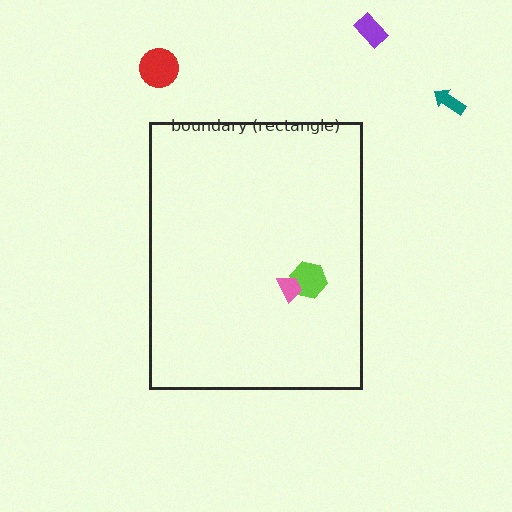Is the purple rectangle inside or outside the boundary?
Outside.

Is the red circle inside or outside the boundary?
Outside.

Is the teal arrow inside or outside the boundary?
Outside.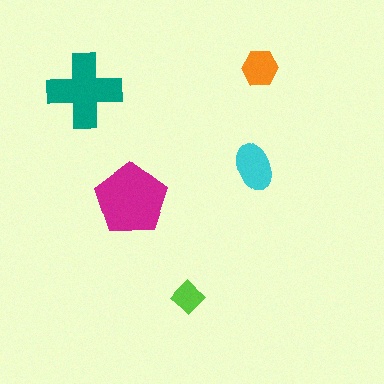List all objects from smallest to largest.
The lime diamond, the orange hexagon, the cyan ellipse, the teal cross, the magenta pentagon.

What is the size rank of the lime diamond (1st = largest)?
5th.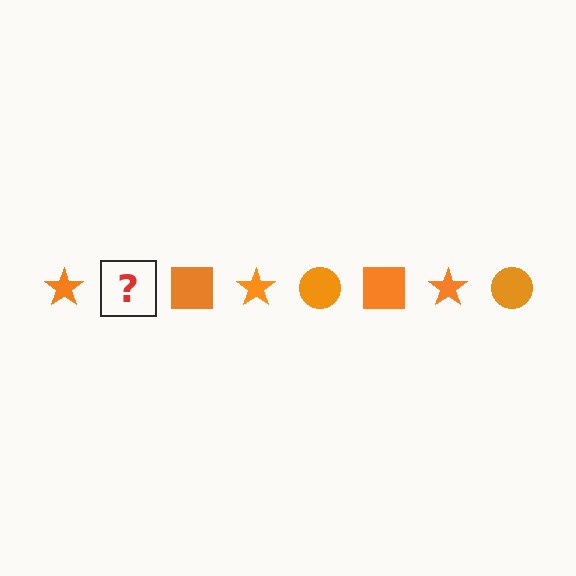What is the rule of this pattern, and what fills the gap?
The rule is that the pattern cycles through star, circle, square shapes in orange. The gap should be filled with an orange circle.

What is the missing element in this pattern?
The missing element is an orange circle.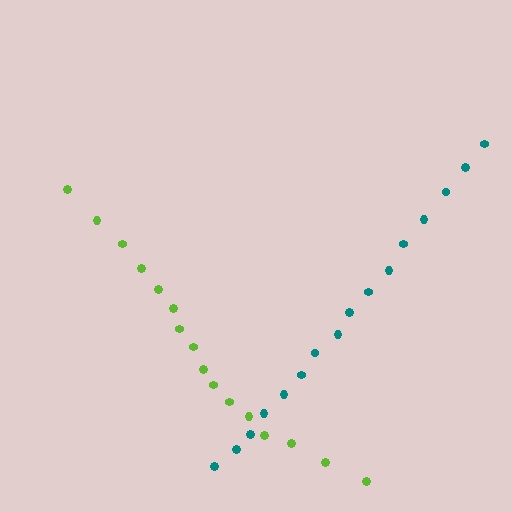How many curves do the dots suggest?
There are 2 distinct paths.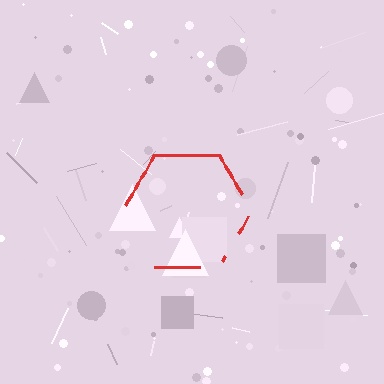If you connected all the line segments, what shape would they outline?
They would outline a hexagon.